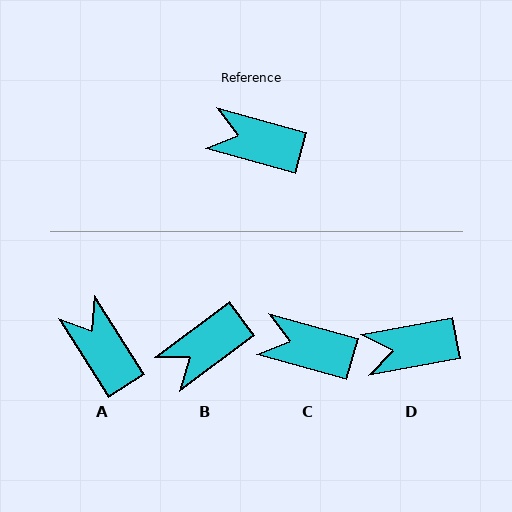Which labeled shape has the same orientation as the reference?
C.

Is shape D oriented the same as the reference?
No, it is off by about 26 degrees.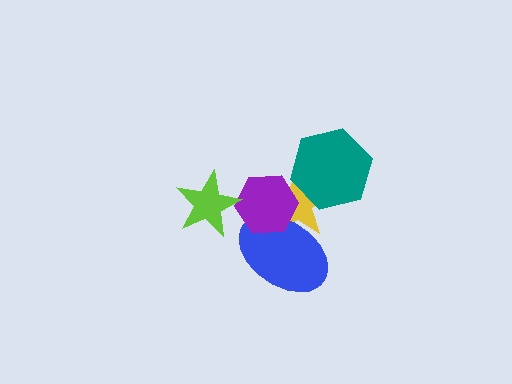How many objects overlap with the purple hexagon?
3 objects overlap with the purple hexagon.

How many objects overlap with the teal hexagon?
1 object overlaps with the teal hexagon.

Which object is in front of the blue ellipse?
The purple hexagon is in front of the blue ellipse.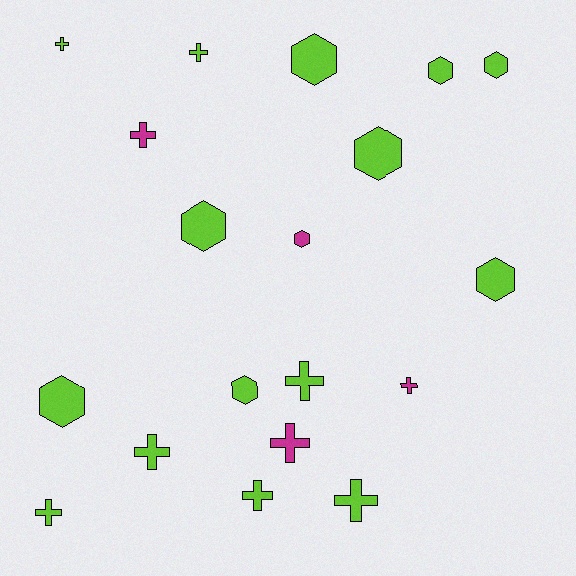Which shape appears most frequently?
Cross, with 10 objects.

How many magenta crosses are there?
There are 3 magenta crosses.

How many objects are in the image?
There are 19 objects.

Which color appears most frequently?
Lime, with 15 objects.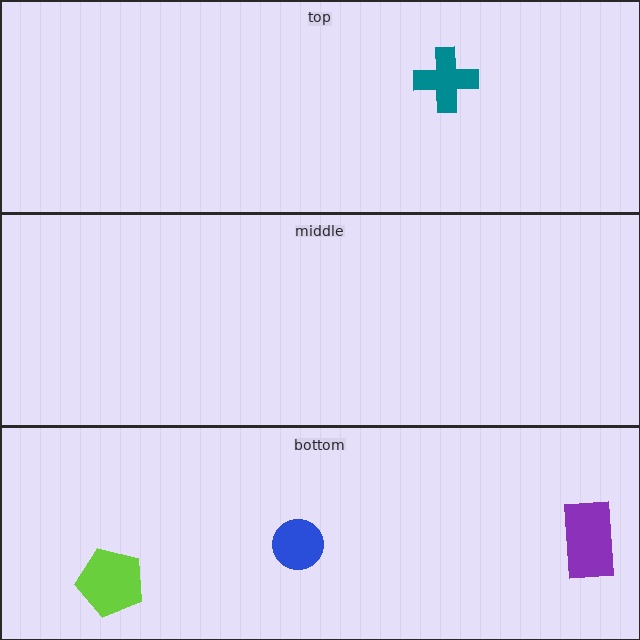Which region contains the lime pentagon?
The bottom region.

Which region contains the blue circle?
The bottom region.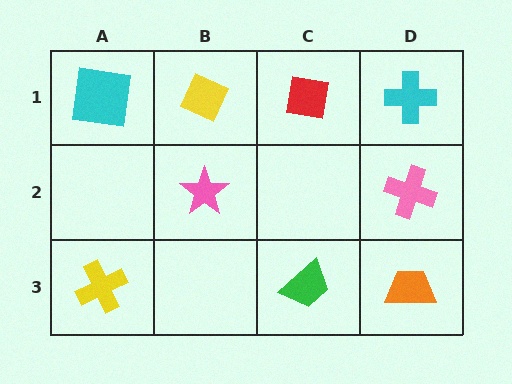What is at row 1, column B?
A yellow diamond.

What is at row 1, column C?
A red square.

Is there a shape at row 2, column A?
No, that cell is empty.